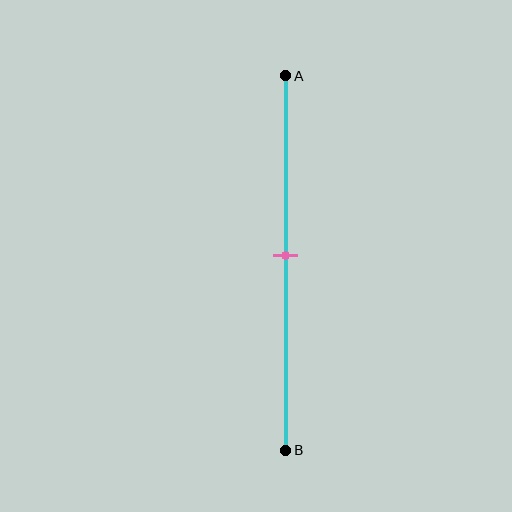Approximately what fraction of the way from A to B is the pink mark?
The pink mark is approximately 50% of the way from A to B.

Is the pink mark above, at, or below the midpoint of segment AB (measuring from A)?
The pink mark is approximately at the midpoint of segment AB.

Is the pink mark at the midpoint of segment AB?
Yes, the mark is approximately at the midpoint.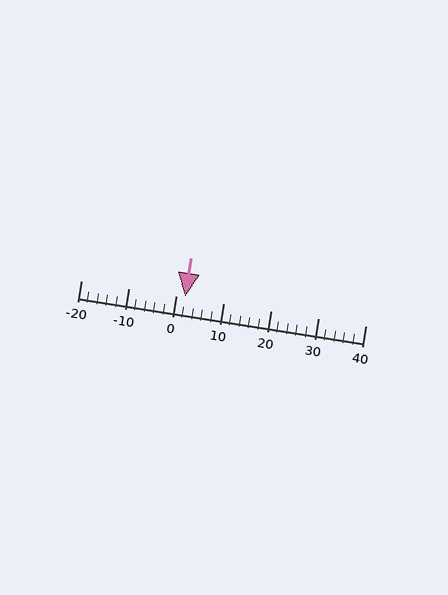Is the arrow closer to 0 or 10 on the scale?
The arrow is closer to 0.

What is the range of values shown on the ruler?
The ruler shows values from -20 to 40.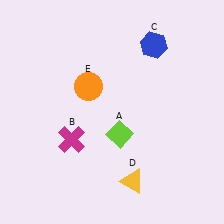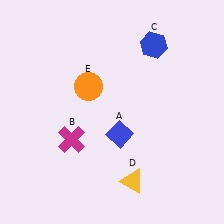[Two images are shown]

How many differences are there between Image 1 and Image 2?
There is 1 difference between the two images.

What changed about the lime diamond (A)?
In Image 1, A is lime. In Image 2, it changed to blue.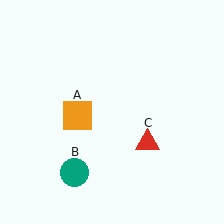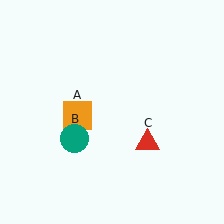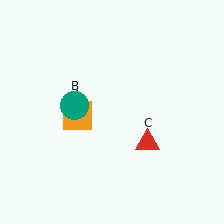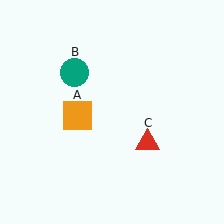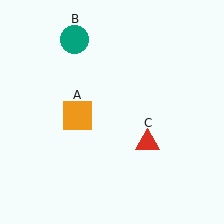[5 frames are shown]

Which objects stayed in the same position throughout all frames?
Orange square (object A) and red triangle (object C) remained stationary.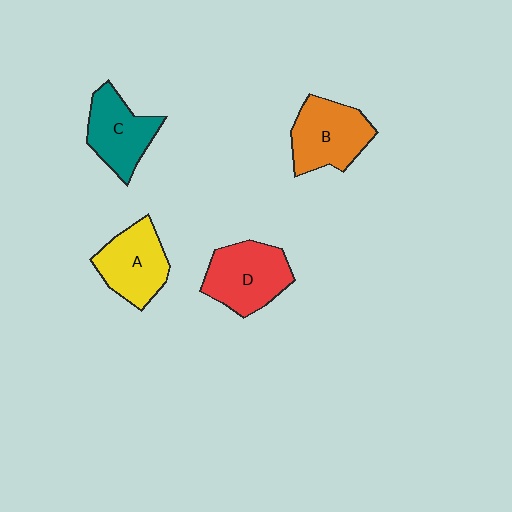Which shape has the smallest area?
Shape C (teal).